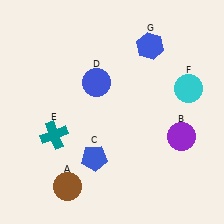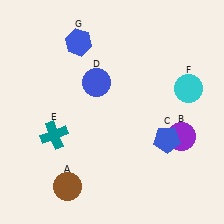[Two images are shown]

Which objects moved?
The objects that moved are: the blue pentagon (C), the blue hexagon (G).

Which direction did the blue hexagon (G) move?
The blue hexagon (G) moved left.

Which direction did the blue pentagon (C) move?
The blue pentagon (C) moved right.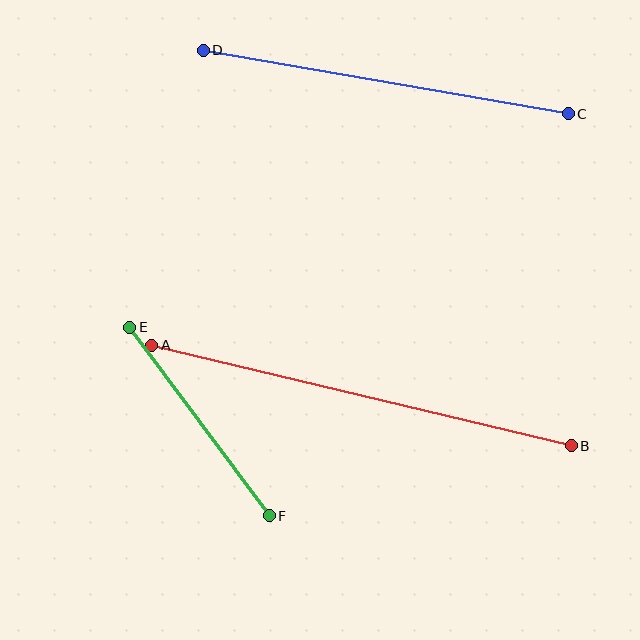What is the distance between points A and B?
The distance is approximately 432 pixels.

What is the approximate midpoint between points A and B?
The midpoint is at approximately (361, 395) pixels.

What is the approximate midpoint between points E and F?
The midpoint is at approximately (199, 421) pixels.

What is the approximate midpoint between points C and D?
The midpoint is at approximately (386, 82) pixels.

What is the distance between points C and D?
The distance is approximately 370 pixels.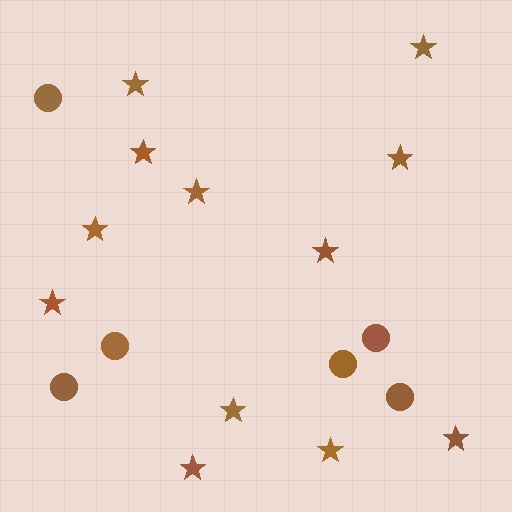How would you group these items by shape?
There are 2 groups: one group of circles (6) and one group of stars (12).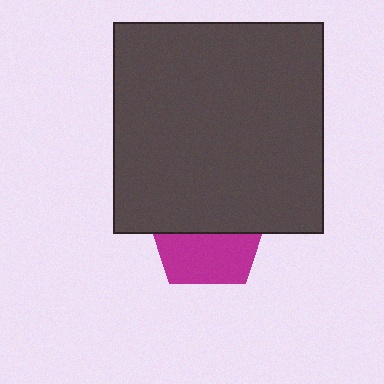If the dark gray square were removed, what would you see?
You would see the complete magenta pentagon.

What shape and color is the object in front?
The object in front is a dark gray square.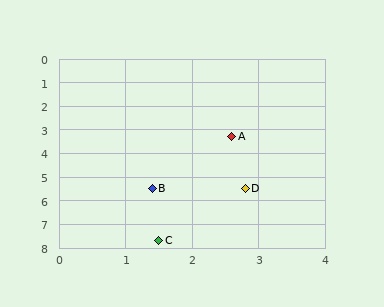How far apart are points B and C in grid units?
Points B and C are about 2.2 grid units apart.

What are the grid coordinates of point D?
Point D is at approximately (2.8, 5.5).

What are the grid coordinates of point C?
Point C is at approximately (1.5, 7.7).